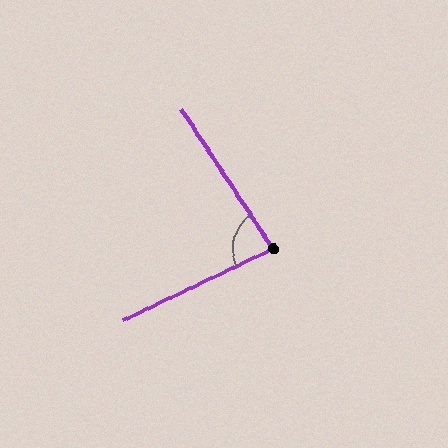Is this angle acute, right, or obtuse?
It is acute.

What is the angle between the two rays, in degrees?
Approximately 82 degrees.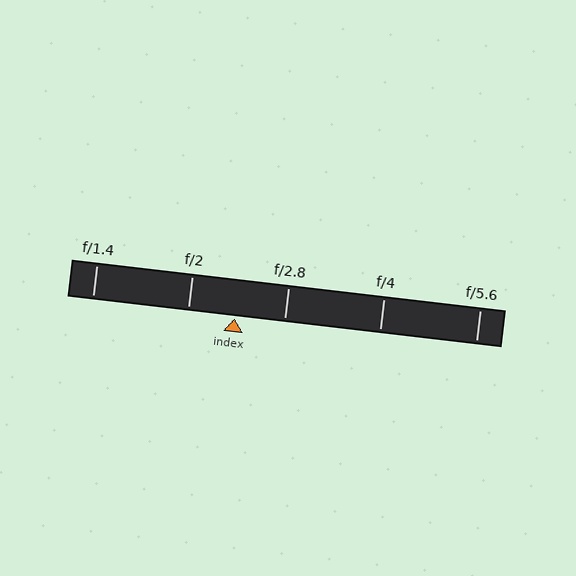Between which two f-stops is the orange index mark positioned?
The index mark is between f/2 and f/2.8.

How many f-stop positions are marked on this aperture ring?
There are 5 f-stop positions marked.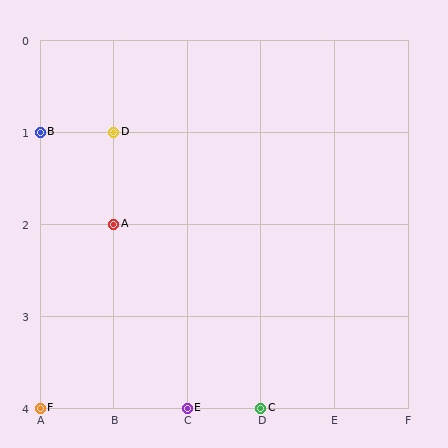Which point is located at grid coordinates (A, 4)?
Point F is at (A, 4).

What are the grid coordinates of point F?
Point F is at grid coordinates (A, 4).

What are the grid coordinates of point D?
Point D is at grid coordinates (B, 1).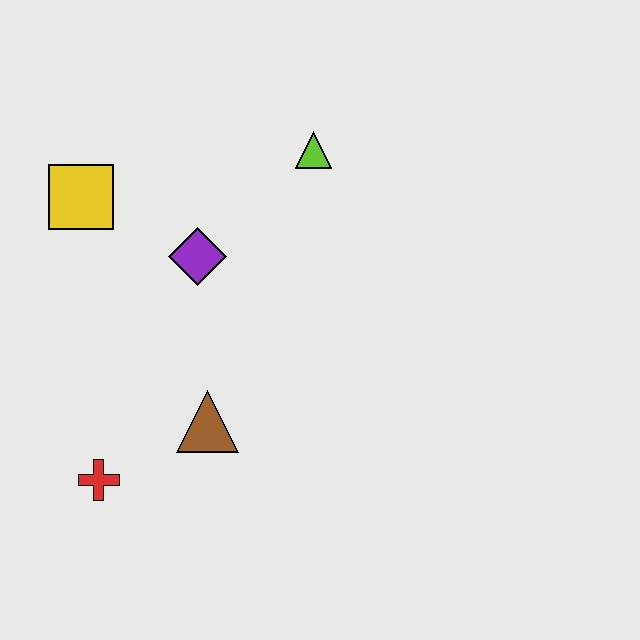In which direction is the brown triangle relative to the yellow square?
The brown triangle is below the yellow square.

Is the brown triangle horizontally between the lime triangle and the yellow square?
Yes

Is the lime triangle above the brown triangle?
Yes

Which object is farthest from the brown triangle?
The lime triangle is farthest from the brown triangle.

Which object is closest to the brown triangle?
The red cross is closest to the brown triangle.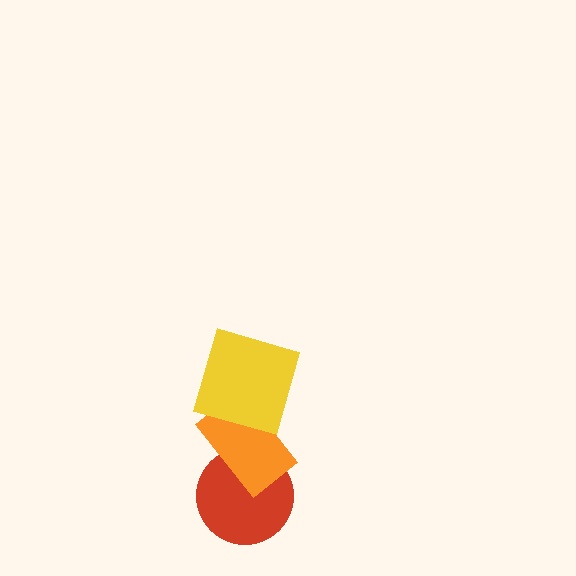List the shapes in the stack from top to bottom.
From top to bottom: the yellow square, the orange rectangle, the red circle.